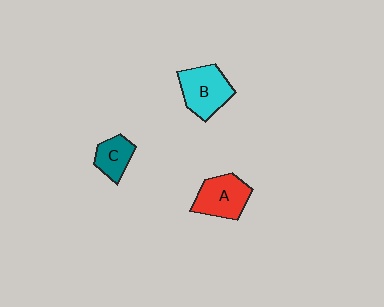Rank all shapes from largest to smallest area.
From largest to smallest: B (cyan), A (red), C (teal).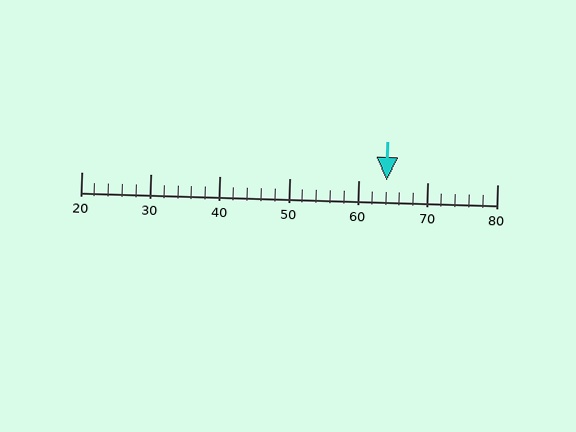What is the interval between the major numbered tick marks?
The major tick marks are spaced 10 units apart.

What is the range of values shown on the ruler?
The ruler shows values from 20 to 80.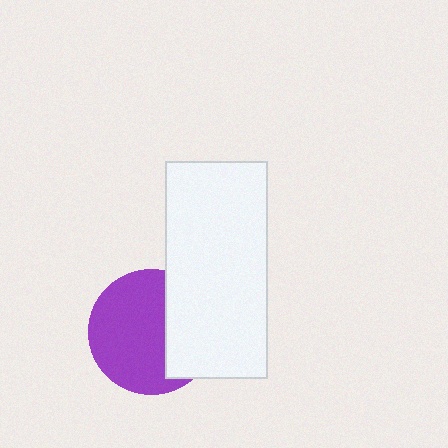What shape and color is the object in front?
The object in front is a white rectangle.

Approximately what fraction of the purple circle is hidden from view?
Roughly 34% of the purple circle is hidden behind the white rectangle.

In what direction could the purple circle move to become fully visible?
The purple circle could move left. That would shift it out from behind the white rectangle entirely.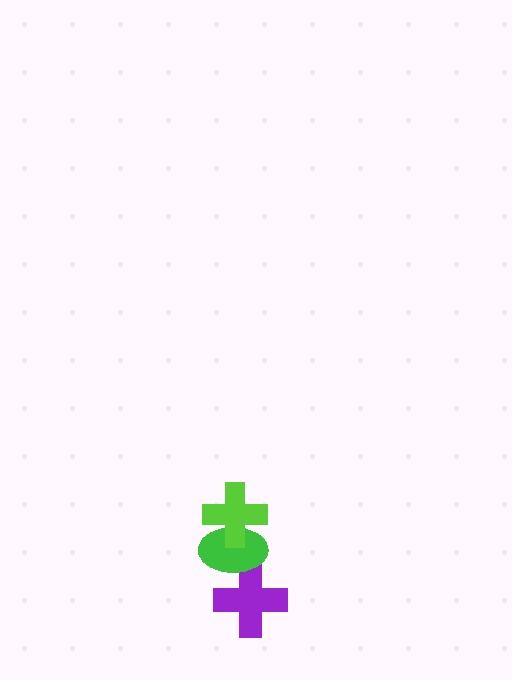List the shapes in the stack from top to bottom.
From top to bottom: the lime cross, the green ellipse, the purple cross.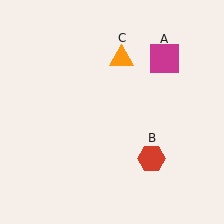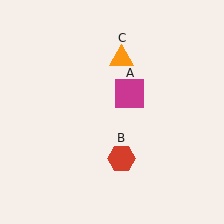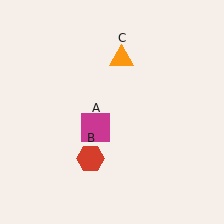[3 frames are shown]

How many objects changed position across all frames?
2 objects changed position: magenta square (object A), red hexagon (object B).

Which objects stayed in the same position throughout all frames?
Orange triangle (object C) remained stationary.